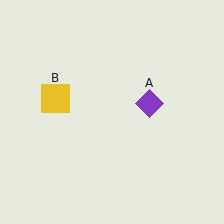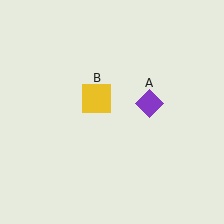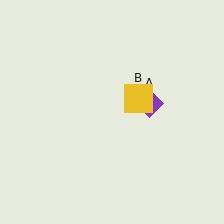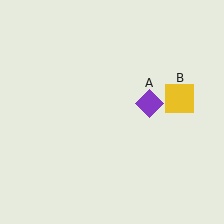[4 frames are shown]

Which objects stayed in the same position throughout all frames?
Purple diamond (object A) remained stationary.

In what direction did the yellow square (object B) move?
The yellow square (object B) moved right.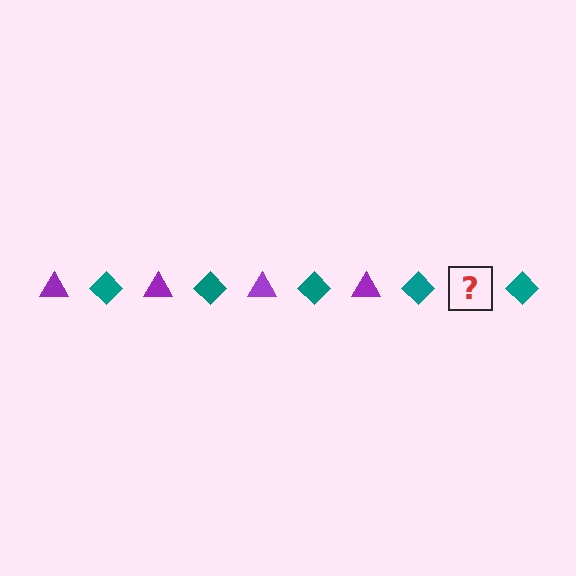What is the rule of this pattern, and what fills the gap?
The rule is that the pattern alternates between purple triangle and teal diamond. The gap should be filled with a purple triangle.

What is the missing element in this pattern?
The missing element is a purple triangle.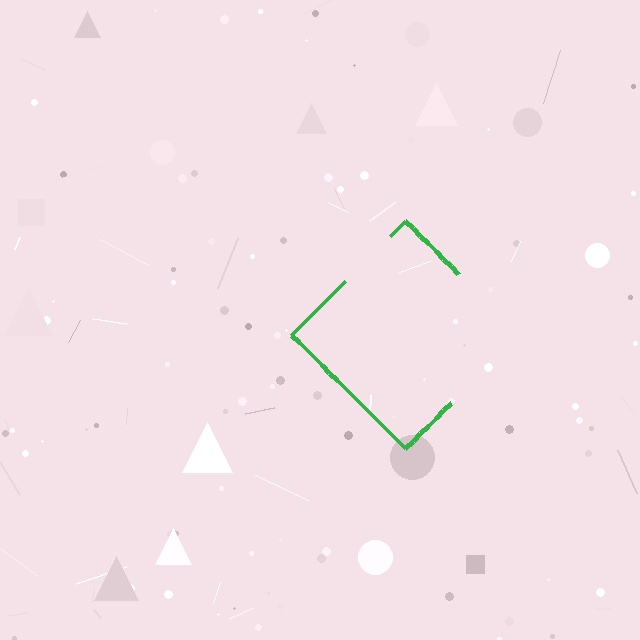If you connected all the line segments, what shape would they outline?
They would outline a diamond.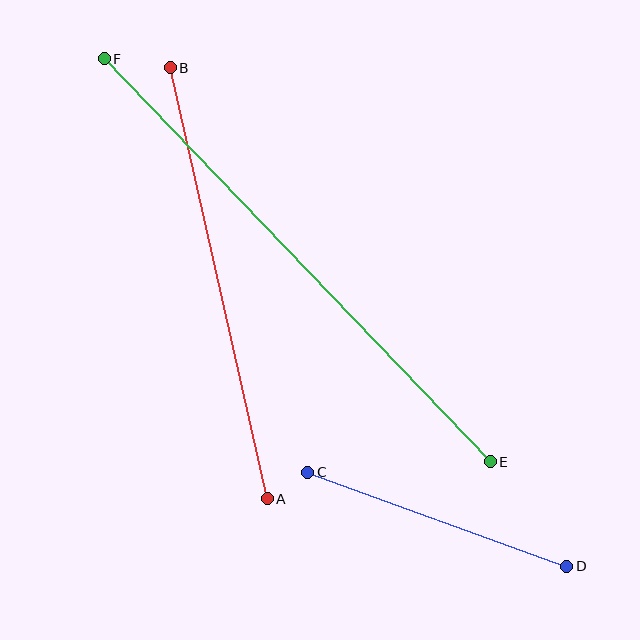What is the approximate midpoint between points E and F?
The midpoint is at approximately (297, 260) pixels.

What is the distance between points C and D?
The distance is approximately 276 pixels.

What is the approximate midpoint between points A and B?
The midpoint is at approximately (219, 283) pixels.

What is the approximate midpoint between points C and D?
The midpoint is at approximately (437, 519) pixels.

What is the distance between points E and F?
The distance is approximately 558 pixels.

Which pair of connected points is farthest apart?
Points E and F are farthest apart.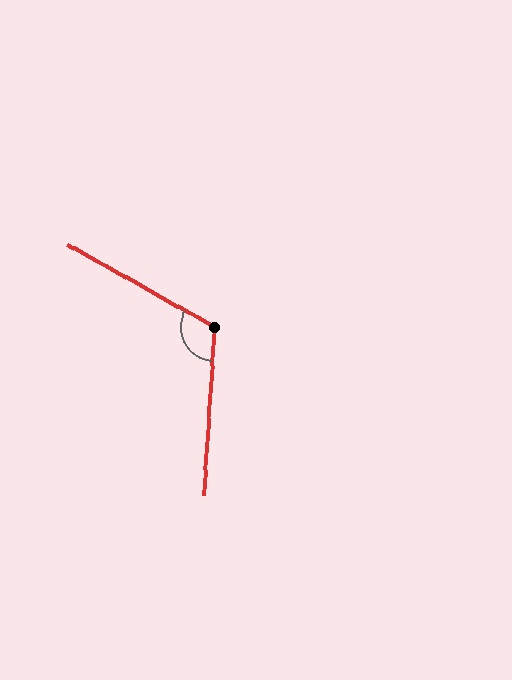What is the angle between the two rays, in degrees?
Approximately 116 degrees.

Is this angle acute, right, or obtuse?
It is obtuse.